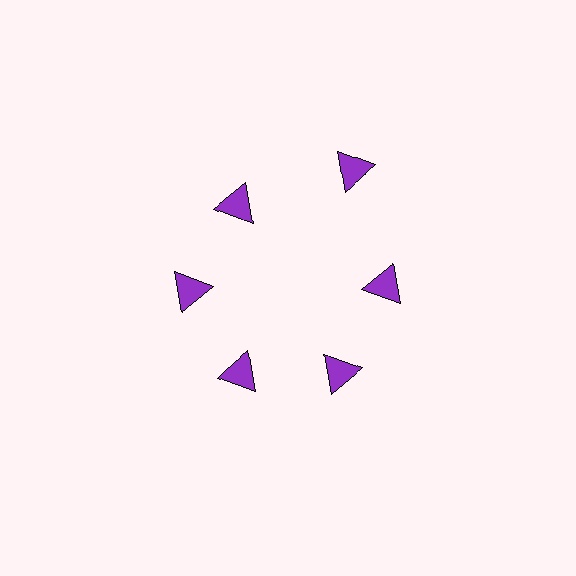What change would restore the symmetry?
The symmetry would be restored by moving it inward, back onto the ring so that all 6 triangles sit at equal angles and equal distance from the center.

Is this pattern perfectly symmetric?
No. The 6 purple triangles are arranged in a ring, but one element near the 1 o'clock position is pushed outward from the center, breaking the 6-fold rotational symmetry.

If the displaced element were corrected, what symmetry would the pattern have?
It would have 6-fold rotational symmetry — the pattern would map onto itself every 60 degrees.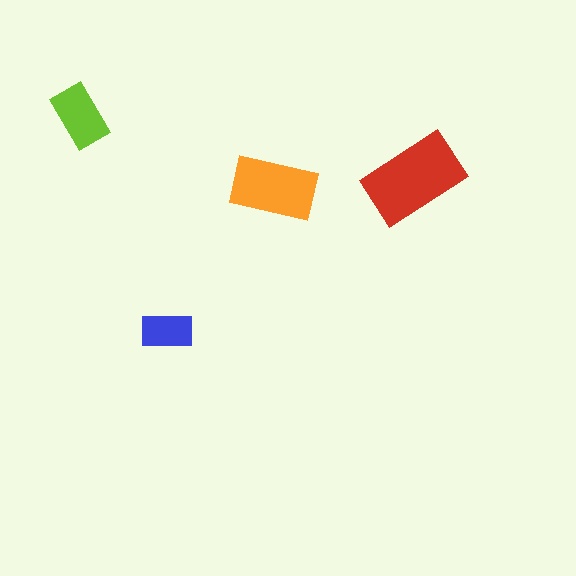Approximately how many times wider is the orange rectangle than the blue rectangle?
About 1.5 times wider.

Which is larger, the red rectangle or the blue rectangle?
The red one.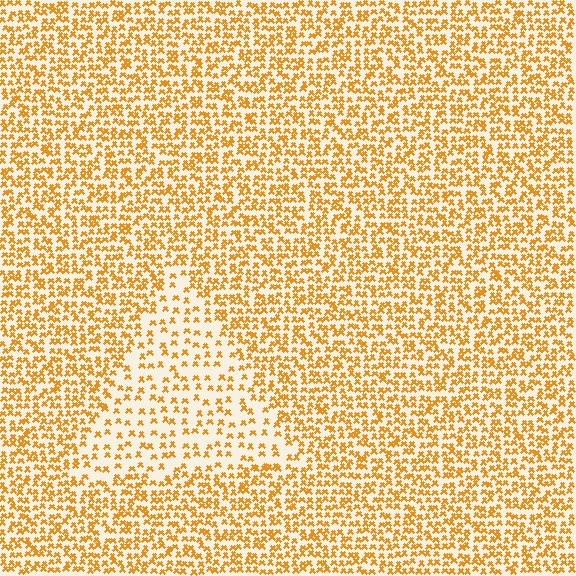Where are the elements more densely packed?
The elements are more densely packed outside the triangle boundary.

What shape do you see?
I see a triangle.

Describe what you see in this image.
The image contains small orange elements arranged at two different densities. A triangle-shaped region is visible where the elements are less densely packed than the surrounding area.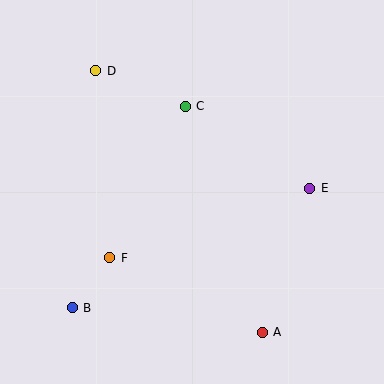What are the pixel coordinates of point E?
Point E is at (310, 188).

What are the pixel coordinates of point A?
Point A is at (262, 332).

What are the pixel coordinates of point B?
Point B is at (72, 308).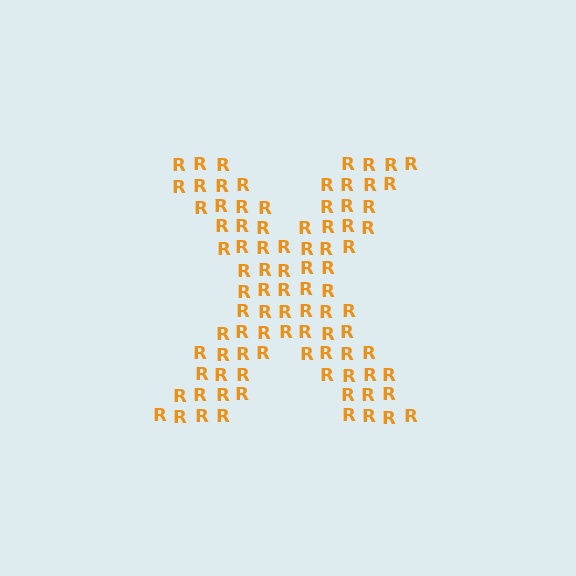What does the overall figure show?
The overall figure shows the letter X.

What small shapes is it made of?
It is made of small letter R's.